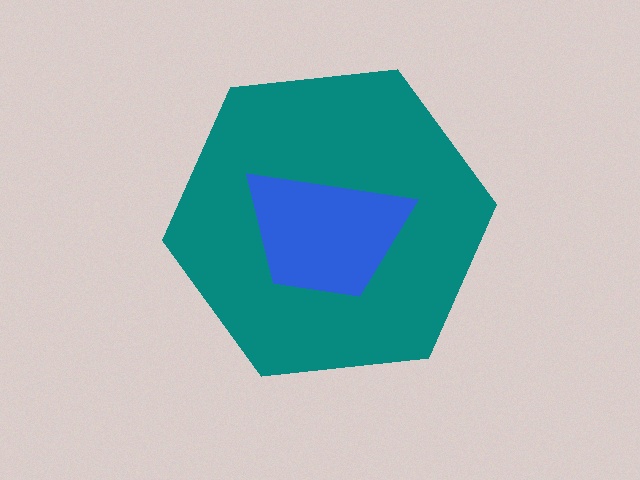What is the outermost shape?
The teal hexagon.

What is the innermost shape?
The blue trapezoid.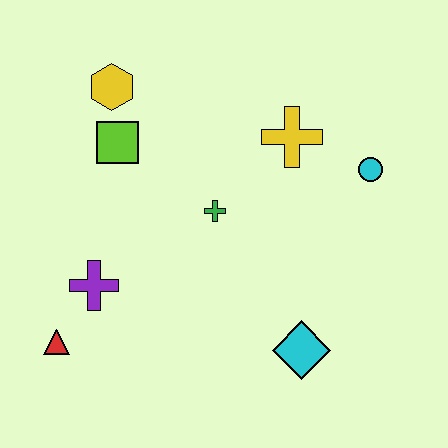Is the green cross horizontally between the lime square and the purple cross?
No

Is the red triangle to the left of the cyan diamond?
Yes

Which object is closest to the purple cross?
The red triangle is closest to the purple cross.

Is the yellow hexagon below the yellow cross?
No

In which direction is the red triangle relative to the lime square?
The red triangle is below the lime square.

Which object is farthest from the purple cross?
The cyan circle is farthest from the purple cross.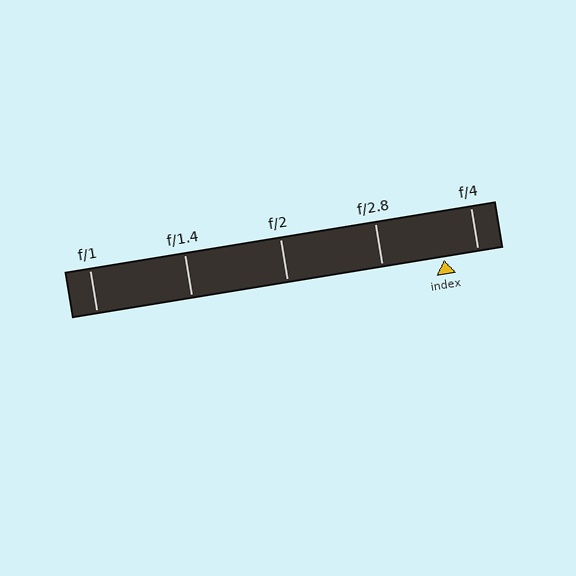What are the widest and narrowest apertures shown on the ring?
The widest aperture shown is f/1 and the narrowest is f/4.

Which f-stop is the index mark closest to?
The index mark is closest to f/4.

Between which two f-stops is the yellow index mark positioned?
The index mark is between f/2.8 and f/4.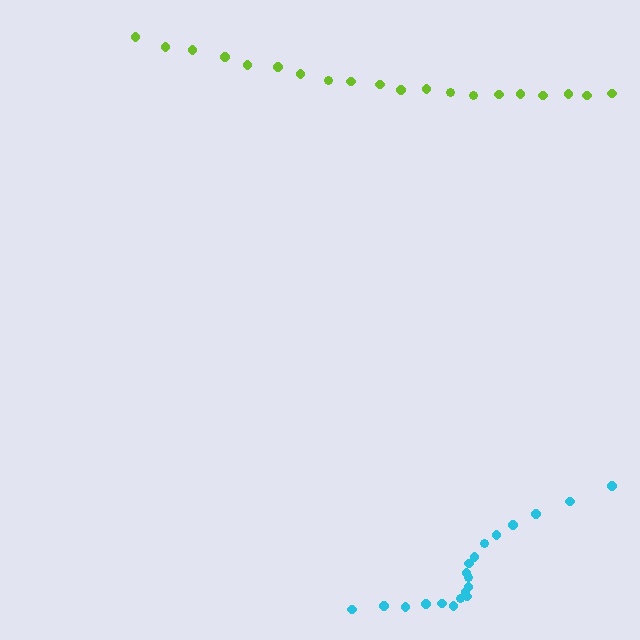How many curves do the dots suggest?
There are 2 distinct paths.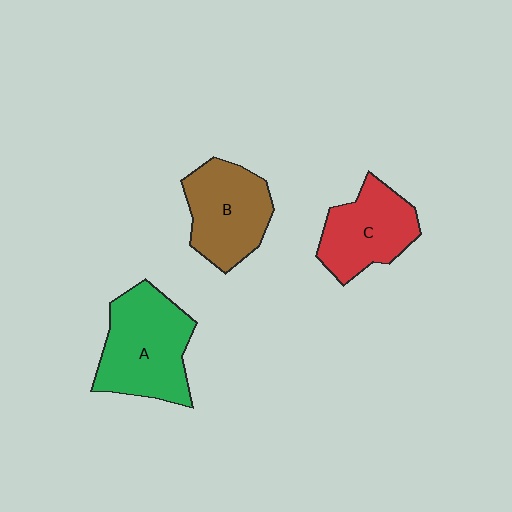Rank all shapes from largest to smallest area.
From largest to smallest: A (green), B (brown), C (red).